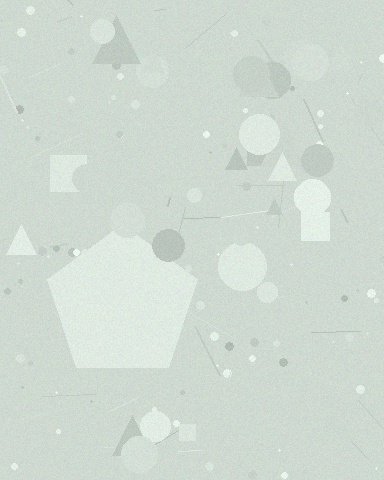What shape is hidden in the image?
A pentagon is hidden in the image.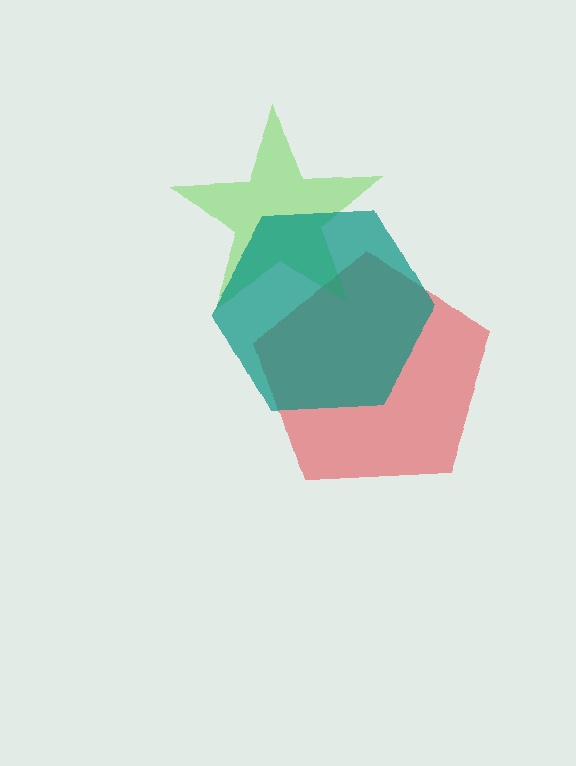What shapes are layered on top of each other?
The layered shapes are: a red pentagon, a lime star, a teal hexagon.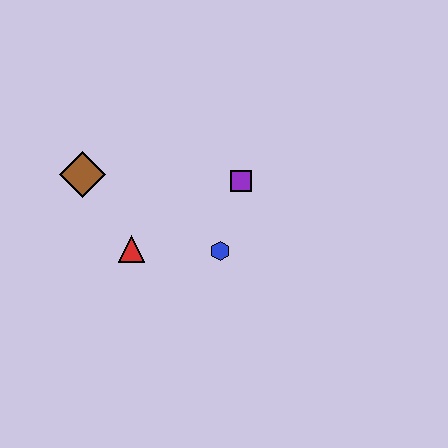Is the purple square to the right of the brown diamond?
Yes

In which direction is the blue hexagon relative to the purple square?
The blue hexagon is below the purple square.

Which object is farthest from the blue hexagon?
The brown diamond is farthest from the blue hexagon.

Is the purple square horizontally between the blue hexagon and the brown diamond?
No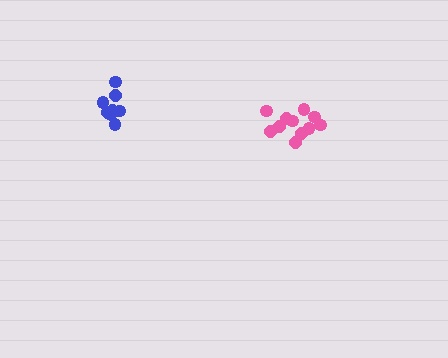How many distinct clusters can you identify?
There are 2 distinct clusters.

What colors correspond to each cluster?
The clusters are colored: pink, blue.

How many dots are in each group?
Group 1: 11 dots, Group 2: 8 dots (19 total).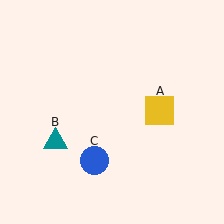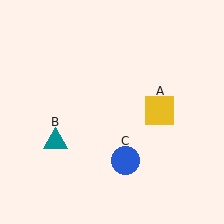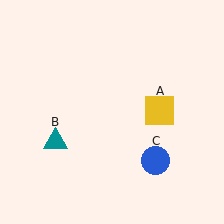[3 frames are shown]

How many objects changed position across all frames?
1 object changed position: blue circle (object C).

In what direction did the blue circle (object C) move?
The blue circle (object C) moved right.